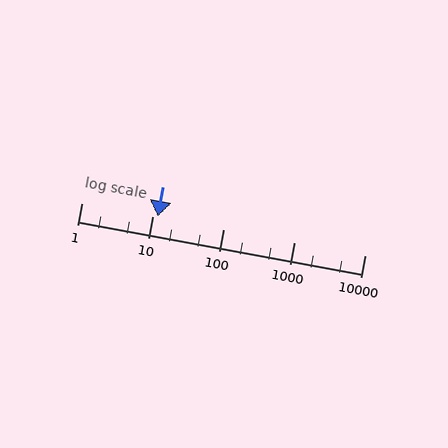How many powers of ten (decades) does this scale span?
The scale spans 4 decades, from 1 to 10000.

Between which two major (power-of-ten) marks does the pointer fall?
The pointer is between 10 and 100.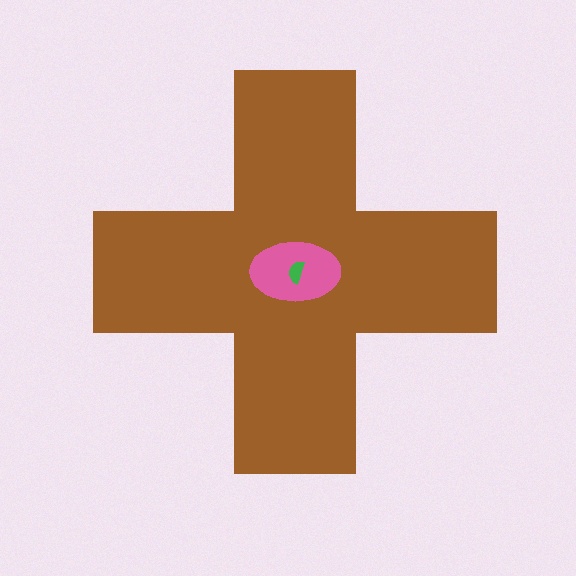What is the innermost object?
The green semicircle.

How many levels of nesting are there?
3.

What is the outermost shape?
The brown cross.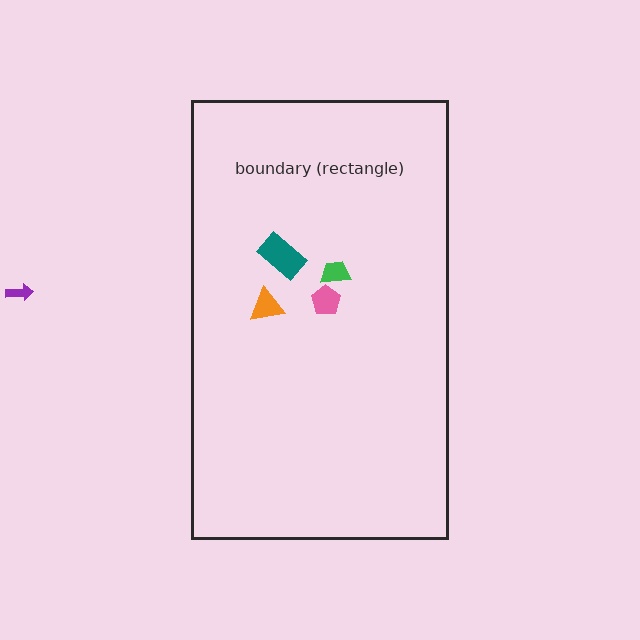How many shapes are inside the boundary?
4 inside, 1 outside.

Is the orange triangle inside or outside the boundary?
Inside.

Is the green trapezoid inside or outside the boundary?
Inside.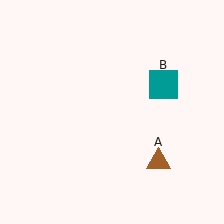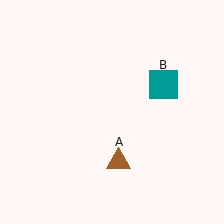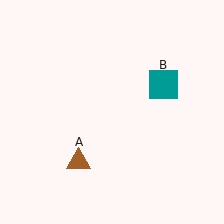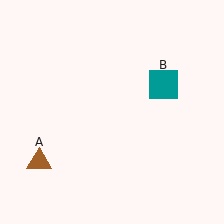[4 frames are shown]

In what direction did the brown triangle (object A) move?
The brown triangle (object A) moved left.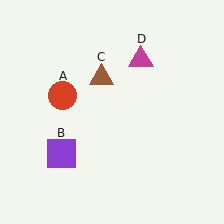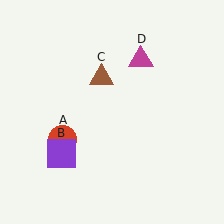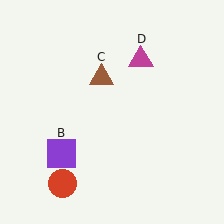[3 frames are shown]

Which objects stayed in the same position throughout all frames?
Purple square (object B) and brown triangle (object C) and magenta triangle (object D) remained stationary.